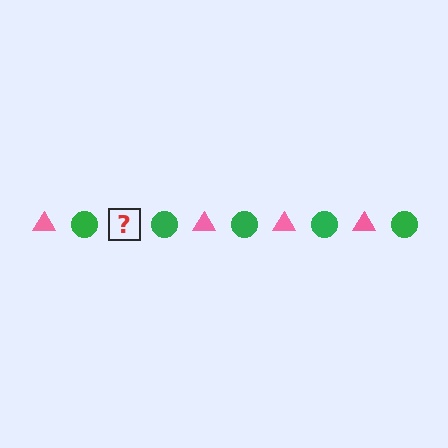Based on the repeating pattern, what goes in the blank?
The blank should be a pink triangle.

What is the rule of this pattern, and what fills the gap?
The rule is that the pattern alternates between pink triangle and green circle. The gap should be filled with a pink triangle.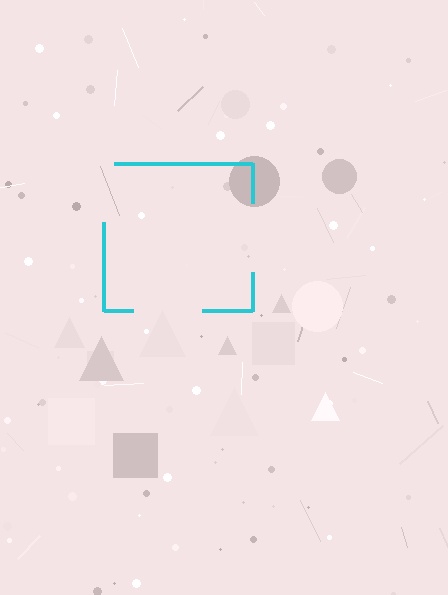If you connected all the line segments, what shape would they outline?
They would outline a square.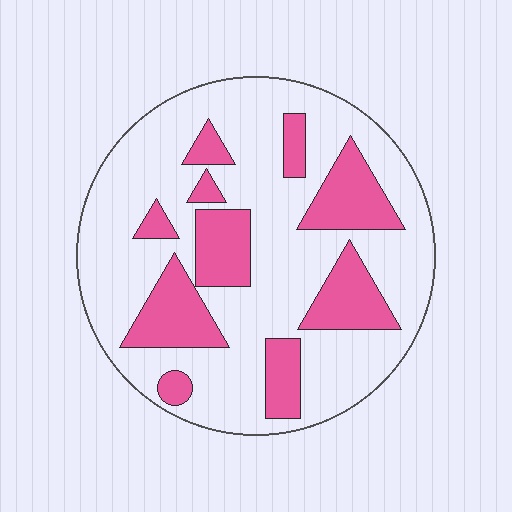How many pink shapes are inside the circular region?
10.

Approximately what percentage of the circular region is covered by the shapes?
Approximately 30%.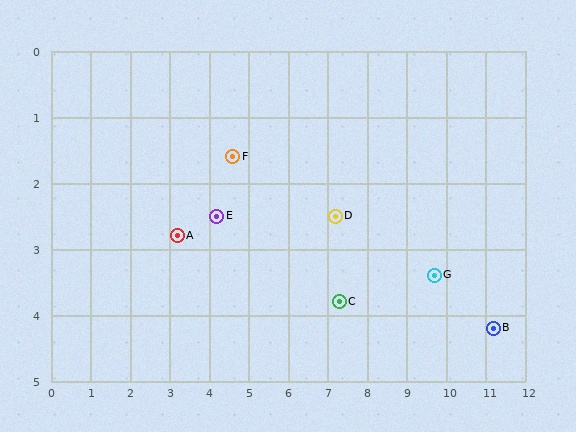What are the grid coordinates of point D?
Point D is at approximately (7.2, 2.5).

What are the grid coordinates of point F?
Point F is at approximately (4.6, 1.6).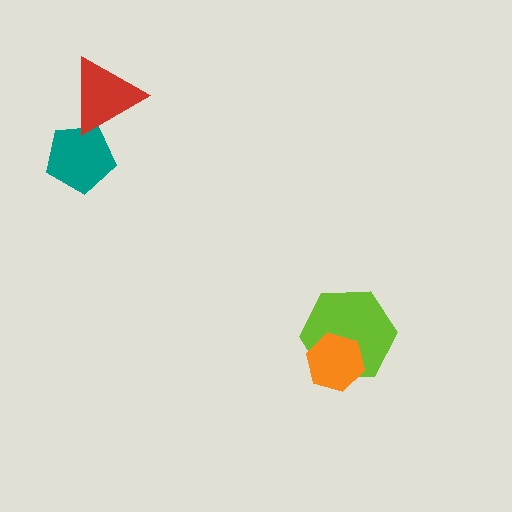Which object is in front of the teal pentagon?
The red triangle is in front of the teal pentagon.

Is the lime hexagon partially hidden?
Yes, it is partially covered by another shape.